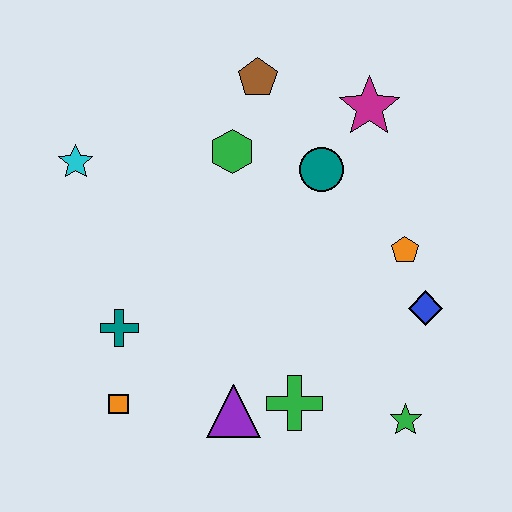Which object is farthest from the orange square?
The magenta star is farthest from the orange square.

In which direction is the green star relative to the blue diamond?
The green star is below the blue diamond.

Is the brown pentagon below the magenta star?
No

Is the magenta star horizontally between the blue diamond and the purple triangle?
Yes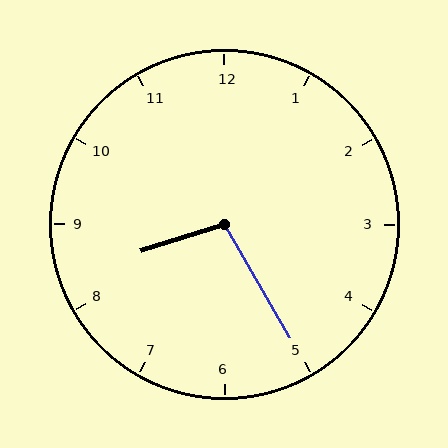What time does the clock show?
8:25.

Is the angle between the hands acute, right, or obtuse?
It is obtuse.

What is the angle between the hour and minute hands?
Approximately 102 degrees.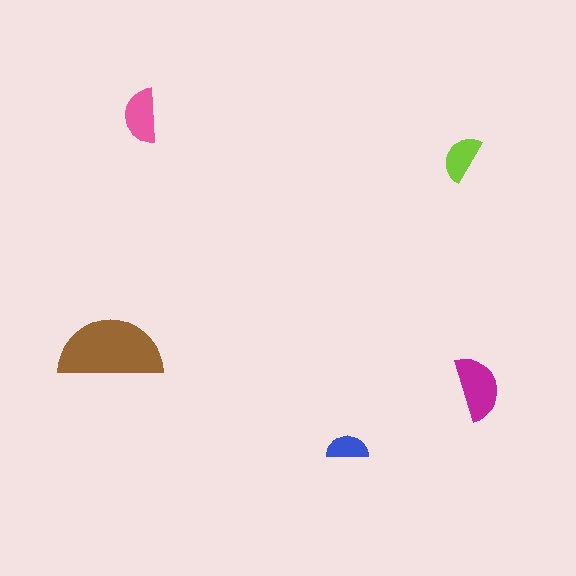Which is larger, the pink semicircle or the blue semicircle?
The pink one.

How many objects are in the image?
There are 5 objects in the image.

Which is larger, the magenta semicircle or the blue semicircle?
The magenta one.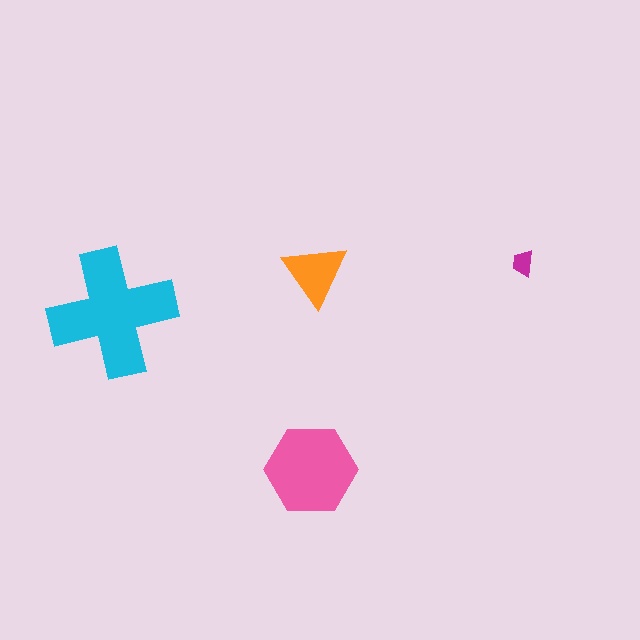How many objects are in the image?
There are 4 objects in the image.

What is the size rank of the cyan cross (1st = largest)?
1st.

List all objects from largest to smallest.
The cyan cross, the pink hexagon, the orange triangle, the magenta trapezoid.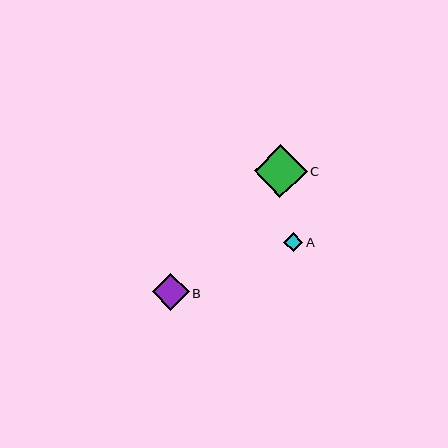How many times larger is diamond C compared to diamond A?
Diamond C is approximately 2.7 times the size of diamond A.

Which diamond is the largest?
Diamond C is the largest with a size of approximately 53 pixels.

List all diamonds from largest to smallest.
From largest to smallest: C, B, A.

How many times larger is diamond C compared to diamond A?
Diamond C is approximately 2.7 times the size of diamond A.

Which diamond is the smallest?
Diamond A is the smallest with a size of approximately 19 pixels.